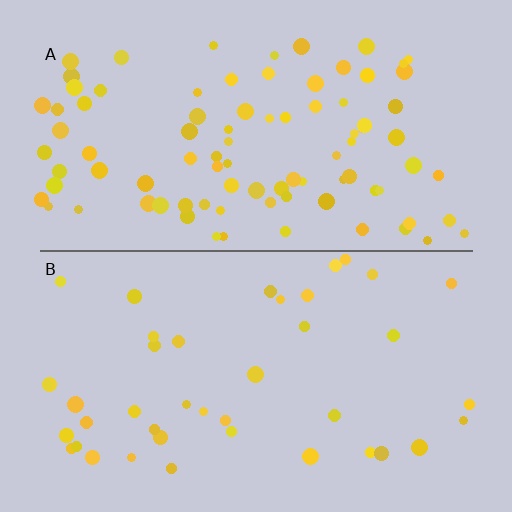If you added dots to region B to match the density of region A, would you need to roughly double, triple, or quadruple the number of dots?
Approximately double.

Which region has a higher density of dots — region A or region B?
A (the top).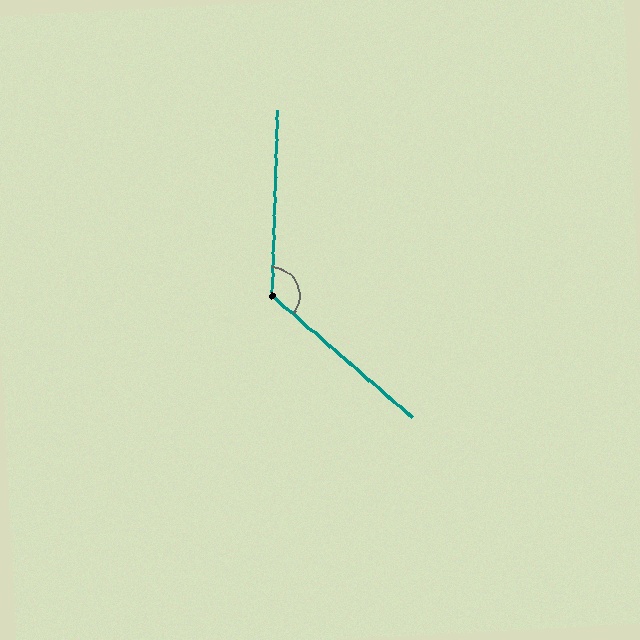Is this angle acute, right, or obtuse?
It is obtuse.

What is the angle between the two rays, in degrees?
Approximately 129 degrees.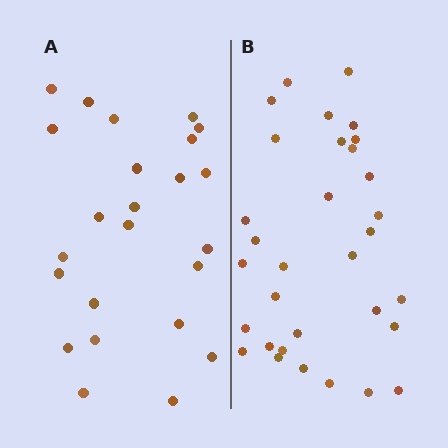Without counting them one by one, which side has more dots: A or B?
Region B (the right region) has more dots.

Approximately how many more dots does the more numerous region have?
Region B has roughly 8 or so more dots than region A.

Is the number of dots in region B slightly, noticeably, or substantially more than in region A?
Region B has noticeably more, but not dramatically so. The ratio is roughly 1.3 to 1.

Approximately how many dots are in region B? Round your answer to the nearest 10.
About 30 dots. (The exact count is 32, which rounds to 30.)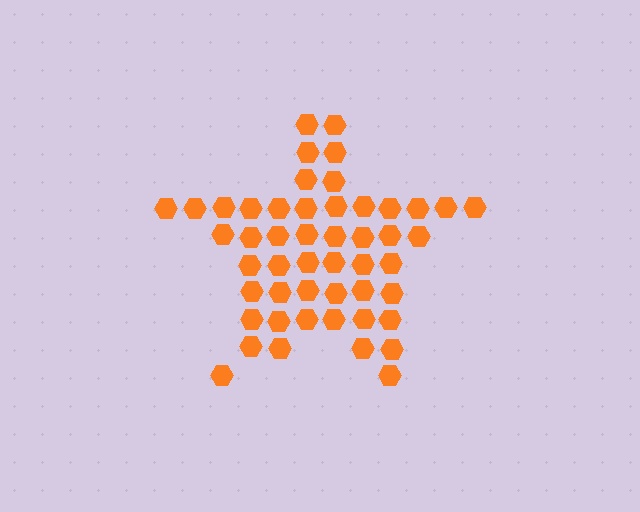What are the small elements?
The small elements are hexagons.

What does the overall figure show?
The overall figure shows a star.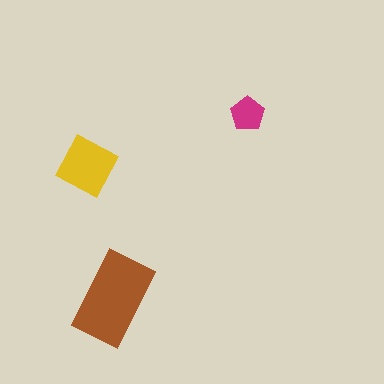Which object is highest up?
The magenta pentagon is topmost.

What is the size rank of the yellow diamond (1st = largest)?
2nd.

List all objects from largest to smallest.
The brown rectangle, the yellow diamond, the magenta pentagon.